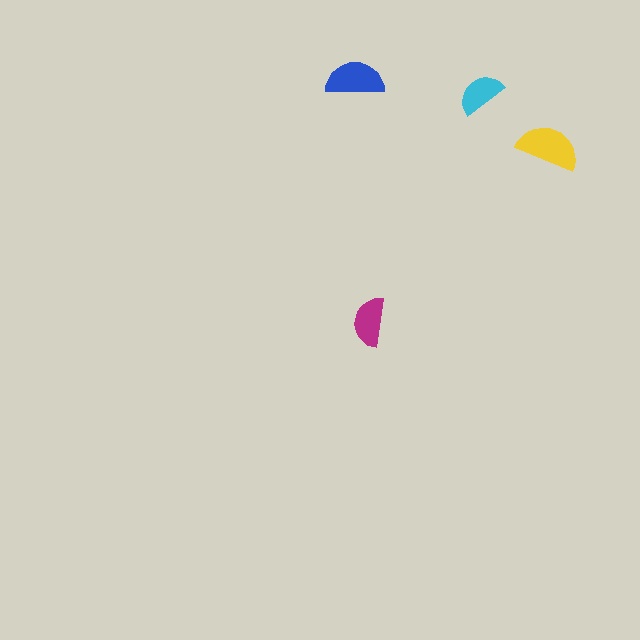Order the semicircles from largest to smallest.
the yellow one, the blue one, the magenta one, the cyan one.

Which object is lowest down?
The magenta semicircle is bottommost.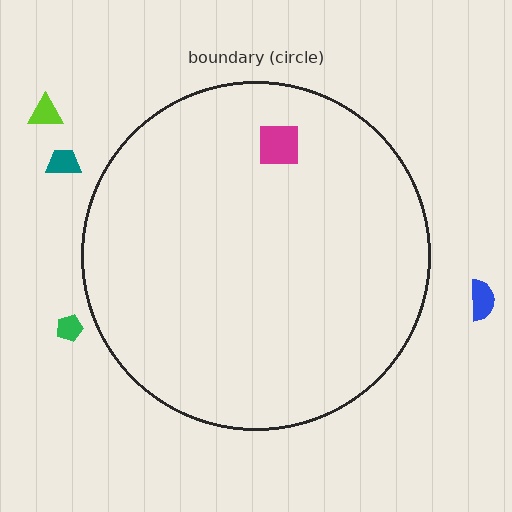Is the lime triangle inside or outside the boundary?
Outside.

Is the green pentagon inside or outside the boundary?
Outside.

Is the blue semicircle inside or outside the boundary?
Outside.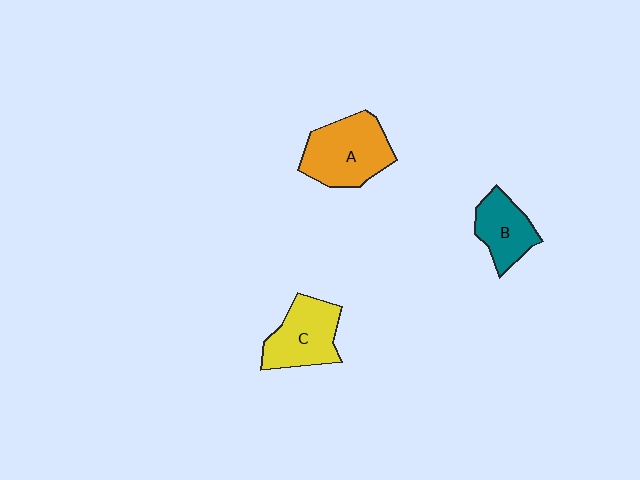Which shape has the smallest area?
Shape B (teal).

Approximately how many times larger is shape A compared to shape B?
Approximately 1.5 times.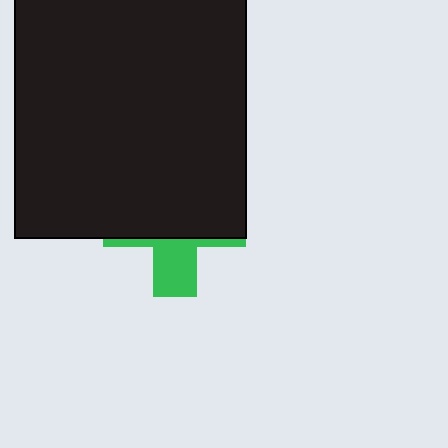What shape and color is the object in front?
The object in front is a black rectangle.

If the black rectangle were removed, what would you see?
You would see the complete green cross.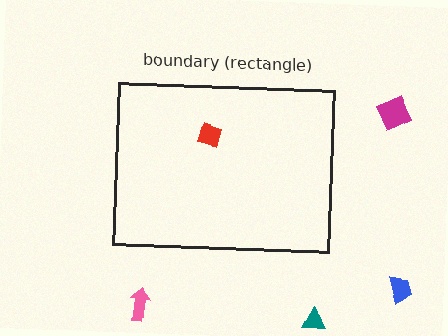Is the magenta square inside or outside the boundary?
Outside.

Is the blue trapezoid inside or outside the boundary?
Outside.